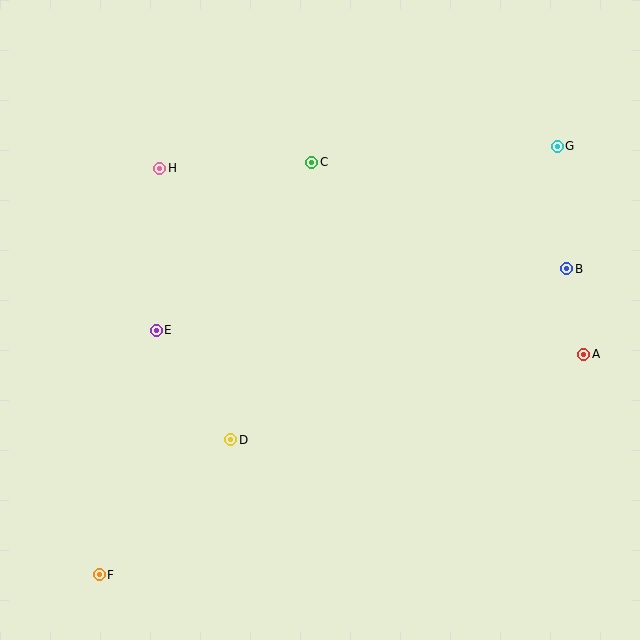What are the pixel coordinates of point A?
Point A is at (584, 354).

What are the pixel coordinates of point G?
Point G is at (557, 146).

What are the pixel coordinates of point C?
Point C is at (312, 162).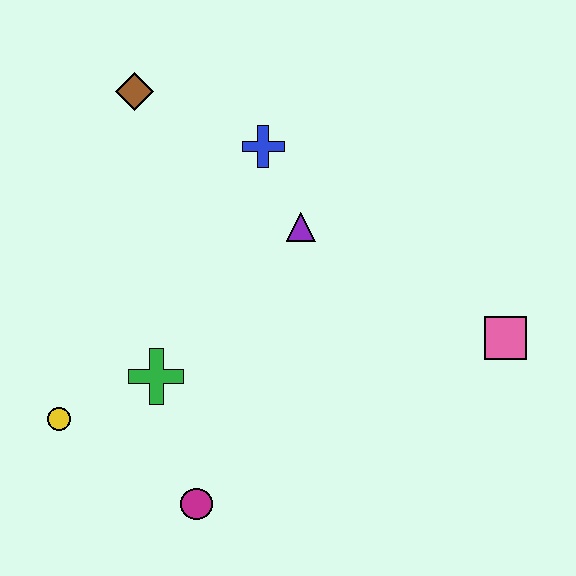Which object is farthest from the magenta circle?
The brown diamond is farthest from the magenta circle.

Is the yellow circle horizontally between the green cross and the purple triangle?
No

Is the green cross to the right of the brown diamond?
Yes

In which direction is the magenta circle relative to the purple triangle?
The magenta circle is below the purple triangle.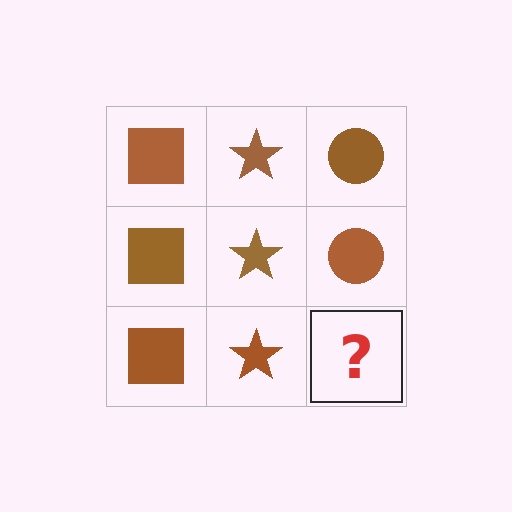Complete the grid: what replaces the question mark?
The question mark should be replaced with a brown circle.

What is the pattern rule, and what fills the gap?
The rule is that each column has a consistent shape. The gap should be filled with a brown circle.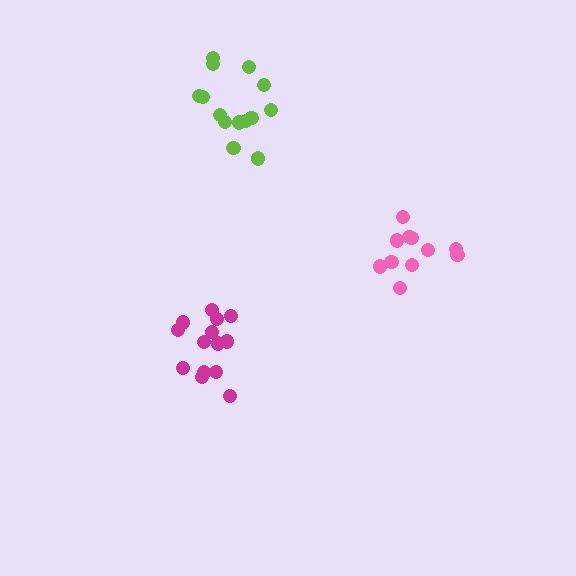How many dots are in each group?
Group 1: 11 dots, Group 2: 15 dots, Group 3: 14 dots (40 total).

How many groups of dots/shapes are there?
There are 3 groups.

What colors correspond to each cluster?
The clusters are colored: pink, magenta, lime.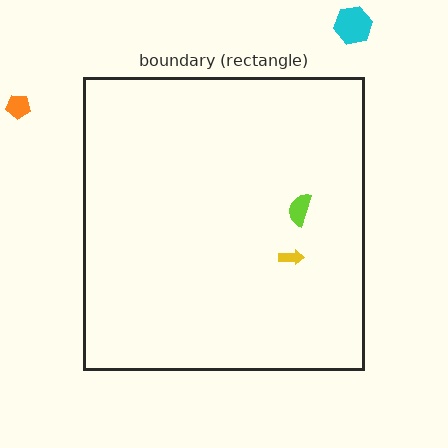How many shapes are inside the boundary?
2 inside, 2 outside.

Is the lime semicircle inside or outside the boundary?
Inside.